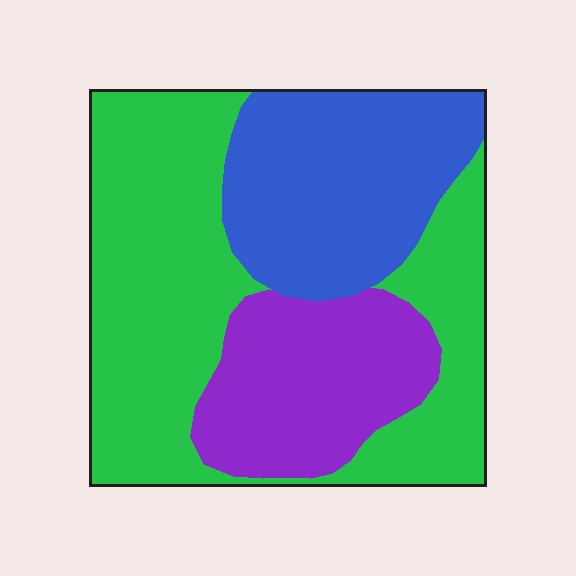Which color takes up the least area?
Purple, at roughly 20%.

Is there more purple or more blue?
Blue.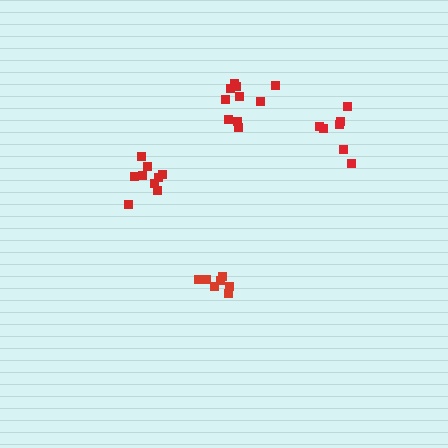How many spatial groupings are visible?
There are 4 spatial groupings.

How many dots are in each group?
Group 1: 9 dots, Group 2: 7 dots, Group 3: 7 dots, Group 4: 10 dots (33 total).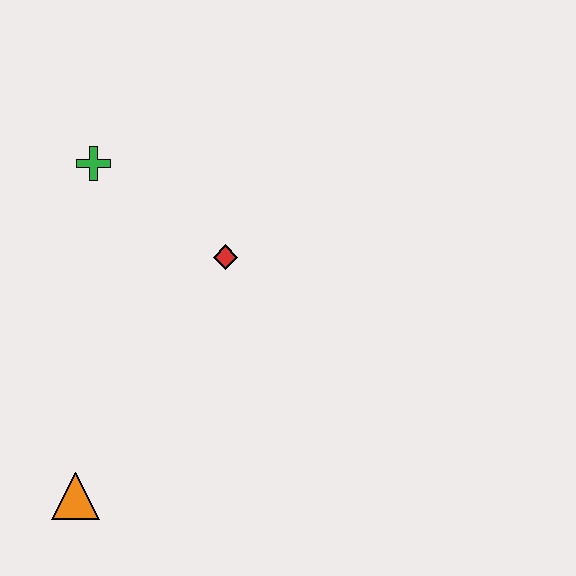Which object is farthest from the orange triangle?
The green cross is farthest from the orange triangle.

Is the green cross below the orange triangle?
No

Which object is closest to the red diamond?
The green cross is closest to the red diamond.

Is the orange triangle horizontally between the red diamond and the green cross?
No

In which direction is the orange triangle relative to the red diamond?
The orange triangle is below the red diamond.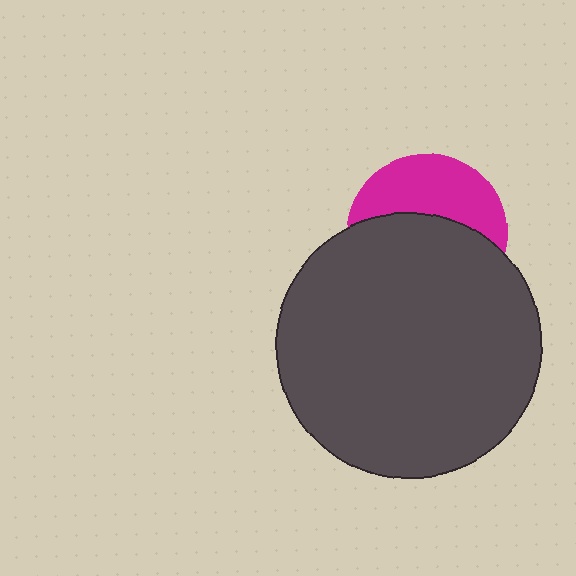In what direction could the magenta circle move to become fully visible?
The magenta circle could move up. That would shift it out from behind the dark gray circle entirely.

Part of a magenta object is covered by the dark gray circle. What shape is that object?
It is a circle.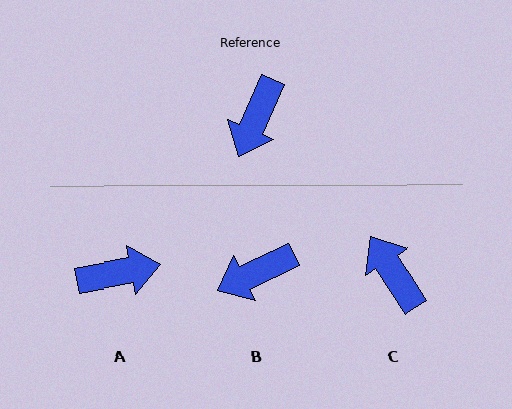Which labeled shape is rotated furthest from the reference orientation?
A, about 125 degrees away.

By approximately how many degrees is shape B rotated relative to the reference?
Approximately 41 degrees clockwise.